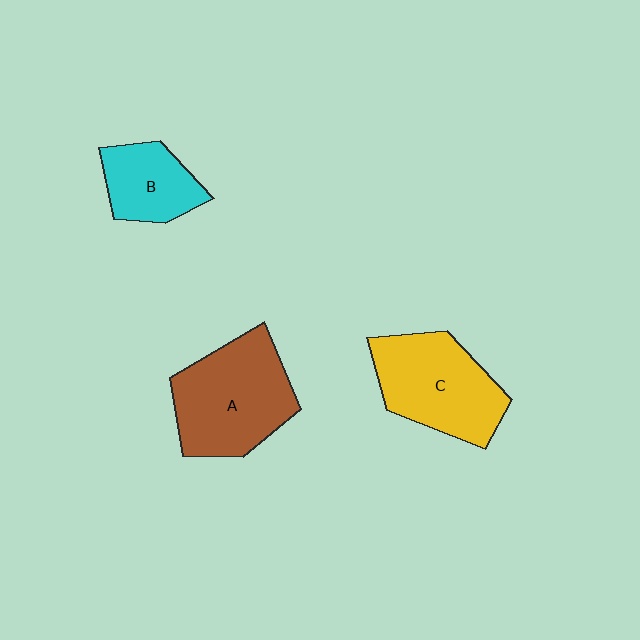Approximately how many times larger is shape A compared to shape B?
Approximately 1.8 times.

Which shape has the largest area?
Shape A (brown).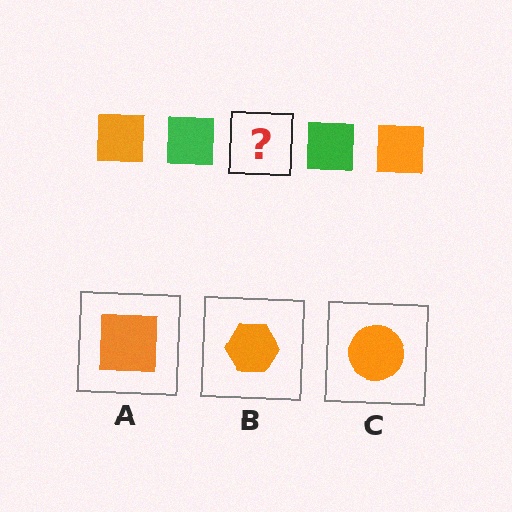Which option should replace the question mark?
Option A.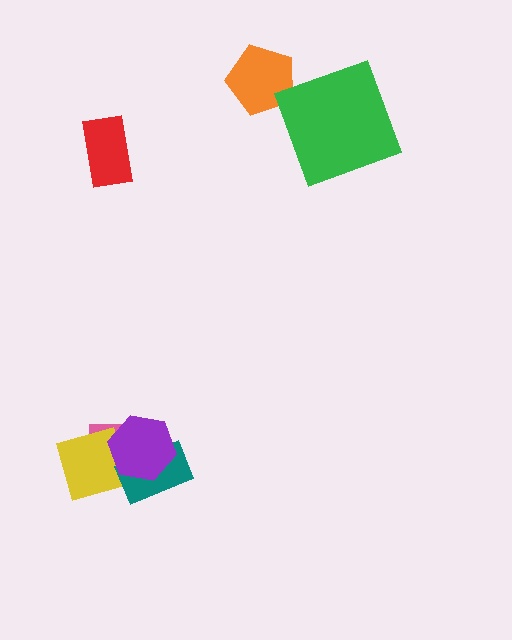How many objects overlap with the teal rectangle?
3 objects overlap with the teal rectangle.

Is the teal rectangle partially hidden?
Yes, it is partially covered by another shape.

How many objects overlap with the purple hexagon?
3 objects overlap with the purple hexagon.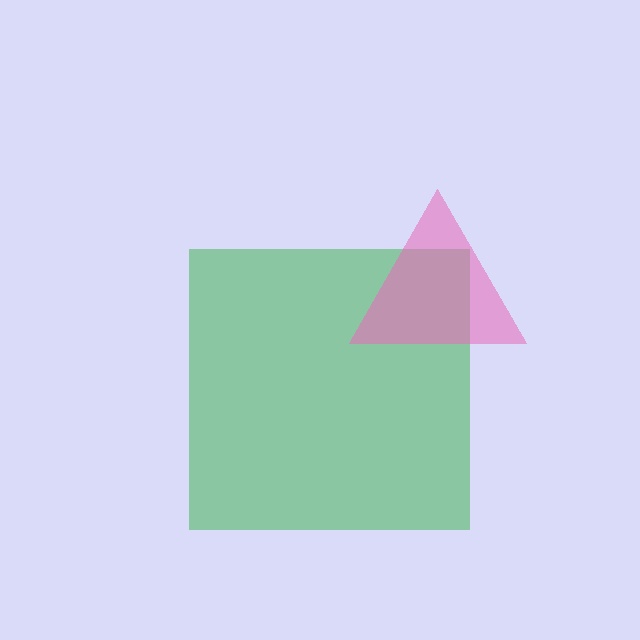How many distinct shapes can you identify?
There are 2 distinct shapes: a green square, a pink triangle.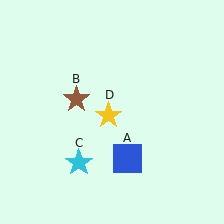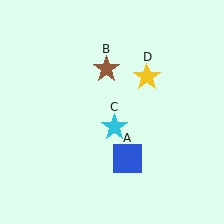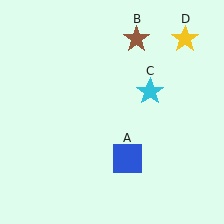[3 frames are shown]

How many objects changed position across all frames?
3 objects changed position: brown star (object B), cyan star (object C), yellow star (object D).